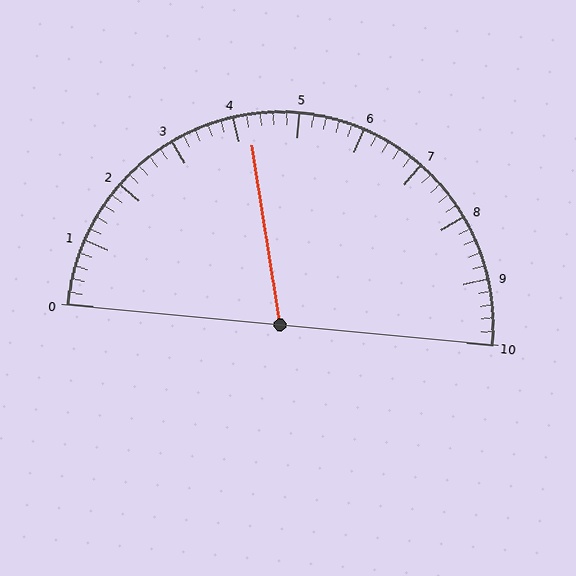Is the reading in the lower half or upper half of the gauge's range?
The reading is in the lower half of the range (0 to 10).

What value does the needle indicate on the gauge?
The needle indicates approximately 4.2.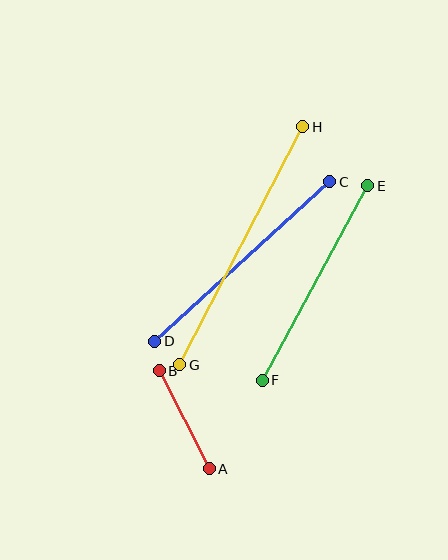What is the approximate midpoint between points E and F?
The midpoint is at approximately (315, 283) pixels.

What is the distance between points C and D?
The distance is approximately 237 pixels.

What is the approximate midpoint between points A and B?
The midpoint is at approximately (184, 420) pixels.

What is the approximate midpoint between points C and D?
The midpoint is at approximately (242, 262) pixels.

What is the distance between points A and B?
The distance is approximately 110 pixels.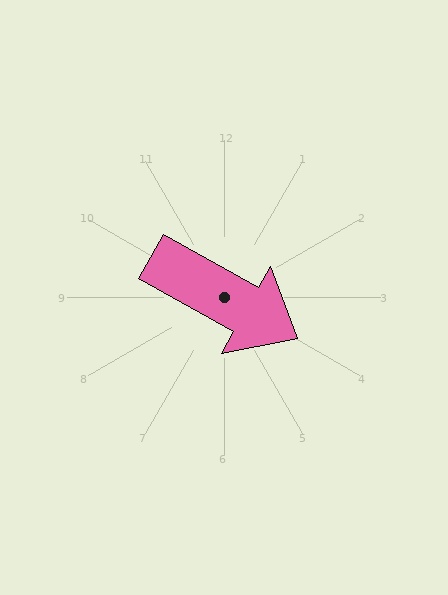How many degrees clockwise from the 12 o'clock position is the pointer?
Approximately 120 degrees.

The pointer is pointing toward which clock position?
Roughly 4 o'clock.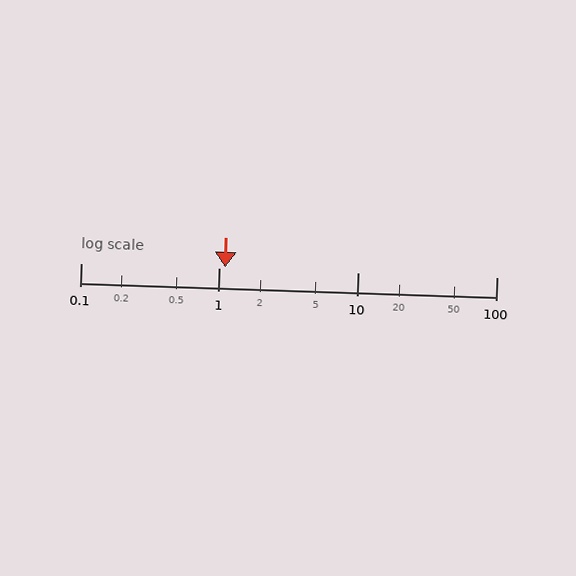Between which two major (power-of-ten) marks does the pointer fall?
The pointer is between 1 and 10.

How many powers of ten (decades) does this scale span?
The scale spans 3 decades, from 0.1 to 100.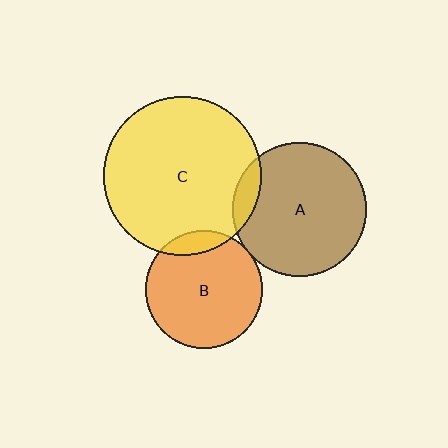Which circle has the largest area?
Circle C (yellow).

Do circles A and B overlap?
Yes.